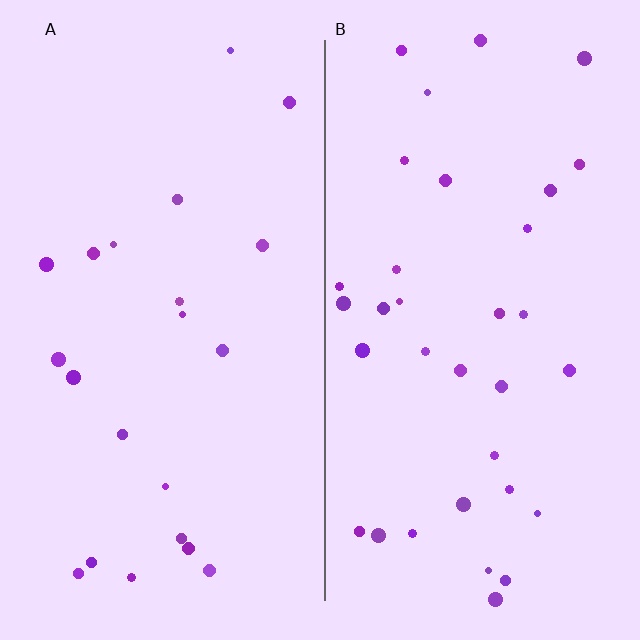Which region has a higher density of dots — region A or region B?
B (the right).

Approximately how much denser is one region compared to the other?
Approximately 1.6× — region B over region A.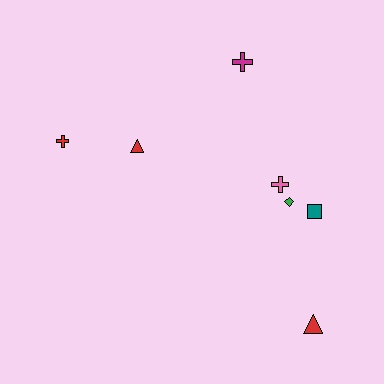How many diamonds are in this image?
There is 1 diamond.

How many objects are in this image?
There are 7 objects.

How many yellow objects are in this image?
There are no yellow objects.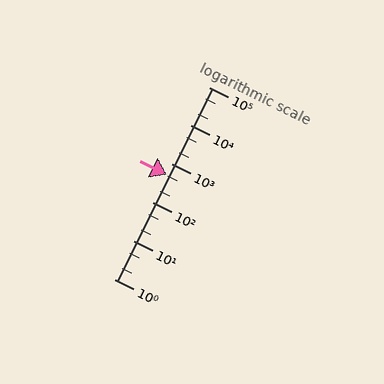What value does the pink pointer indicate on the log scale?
The pointer indicates approximately 520.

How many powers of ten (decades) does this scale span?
The scale spans 5 decades, from 1 to 100000.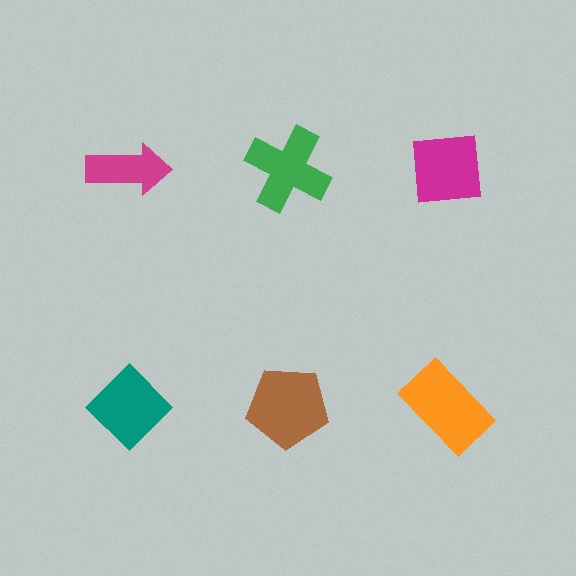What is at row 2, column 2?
A brown pentagon.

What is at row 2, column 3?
An orange rectangle.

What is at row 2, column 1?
A teal diamond.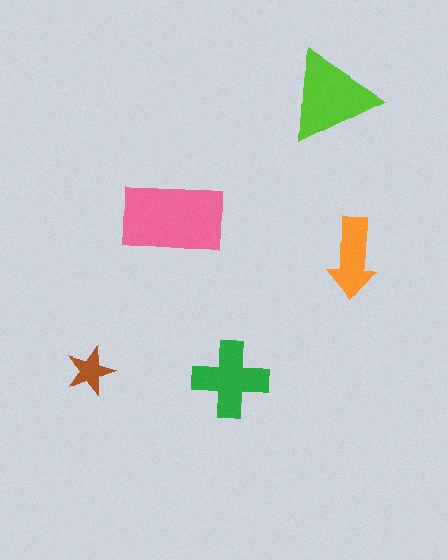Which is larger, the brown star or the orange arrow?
The orange arrow.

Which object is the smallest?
The brown star.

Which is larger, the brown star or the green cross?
The green cross.